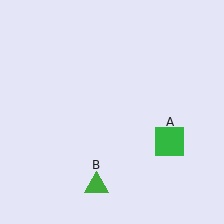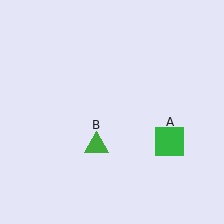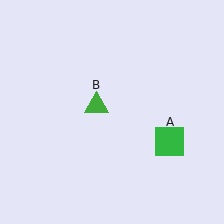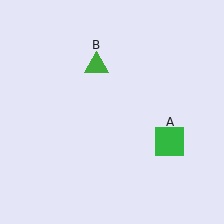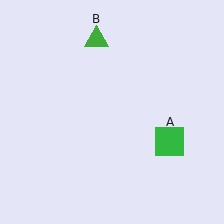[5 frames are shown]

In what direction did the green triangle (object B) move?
The green triangle (object B) moved up.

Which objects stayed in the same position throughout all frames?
Green square (object A) remained stationary.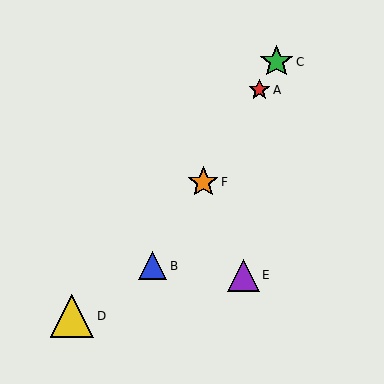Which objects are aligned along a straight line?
Objects A, B, C, F are aligned along a straight line.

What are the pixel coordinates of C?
Object C is at (277, 62).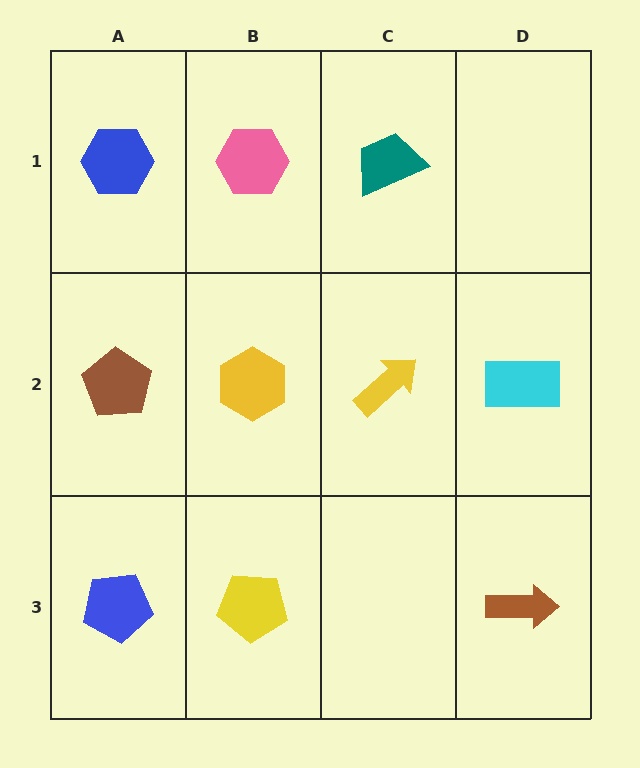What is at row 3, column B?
A yellow pentagon.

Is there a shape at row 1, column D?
No, that cell is empty.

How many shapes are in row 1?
3 shapes.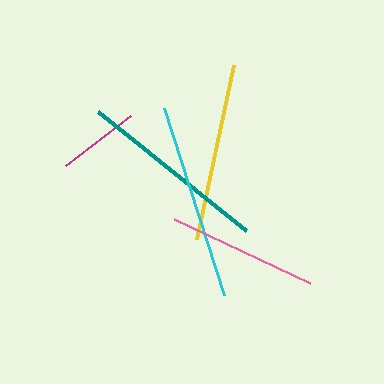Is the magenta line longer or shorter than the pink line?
The pink line is longer than the magenta line.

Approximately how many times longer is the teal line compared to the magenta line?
The teal line is approximately 2.3 times the length of the magenta line.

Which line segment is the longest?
The cyan line is the longest at approximately 196 pixels.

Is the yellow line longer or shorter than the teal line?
The teal line is longer than the yellow line.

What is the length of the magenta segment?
The magenta segment is approximately 82 pixels long.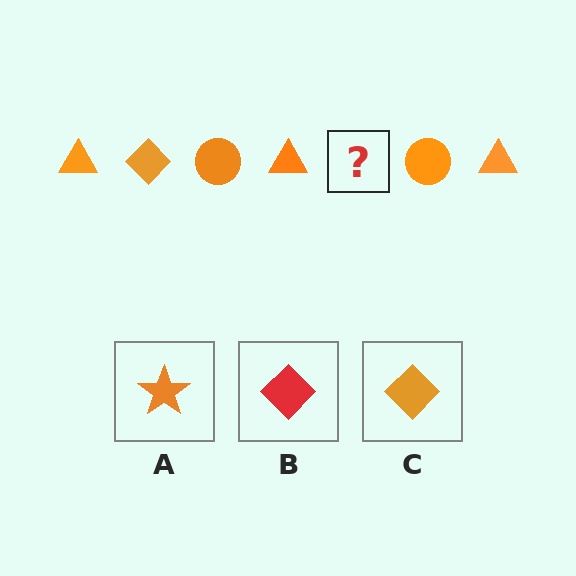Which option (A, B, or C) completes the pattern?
C.